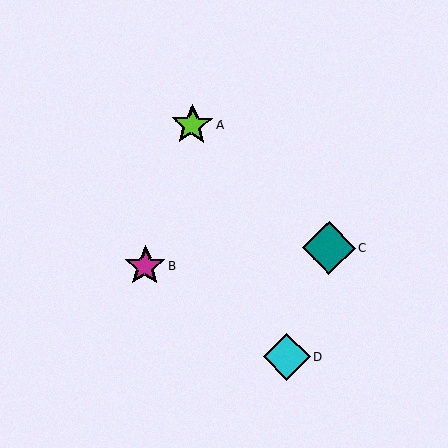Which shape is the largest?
The teal diamond (labeled C) is the largest.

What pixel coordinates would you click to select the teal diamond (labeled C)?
Click at (329, 248) to select the teal diamond C.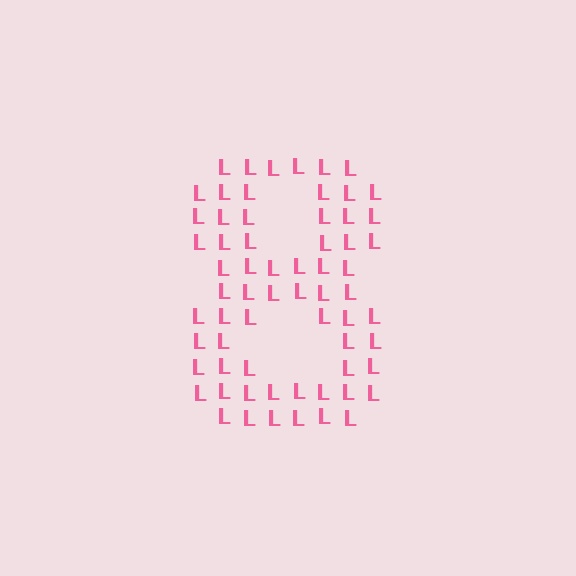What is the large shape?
The large shape is the digit 8.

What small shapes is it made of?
It is made of small letter L's.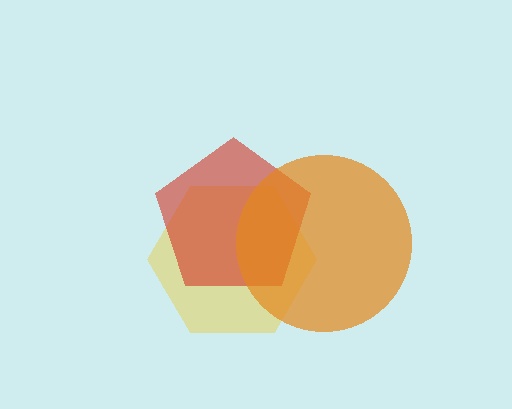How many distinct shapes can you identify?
There are 3 distinct shapes: a yellow hexagon, a red pentagon, an orange circle.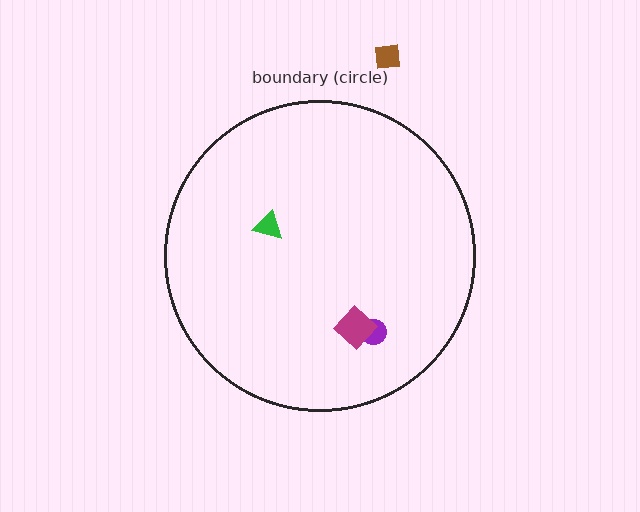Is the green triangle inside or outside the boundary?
Inside.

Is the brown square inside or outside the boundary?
Outside.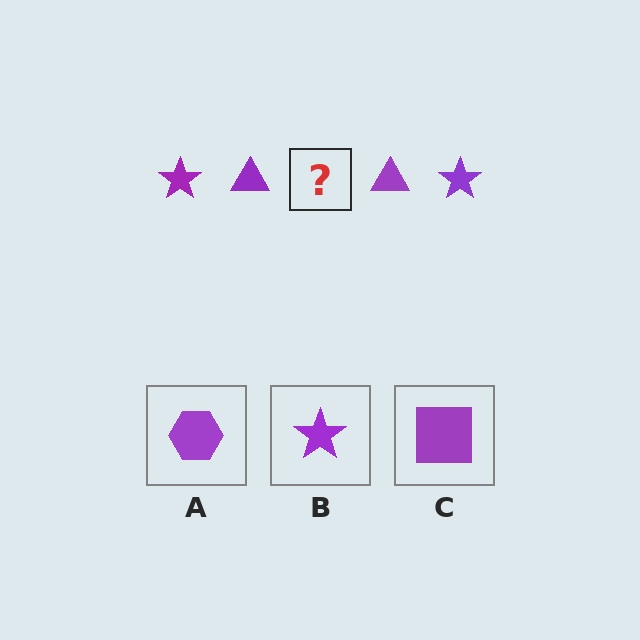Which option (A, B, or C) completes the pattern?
B.